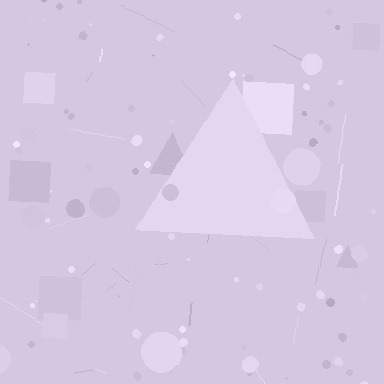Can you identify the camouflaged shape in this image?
The camouflaged shape is a triangle.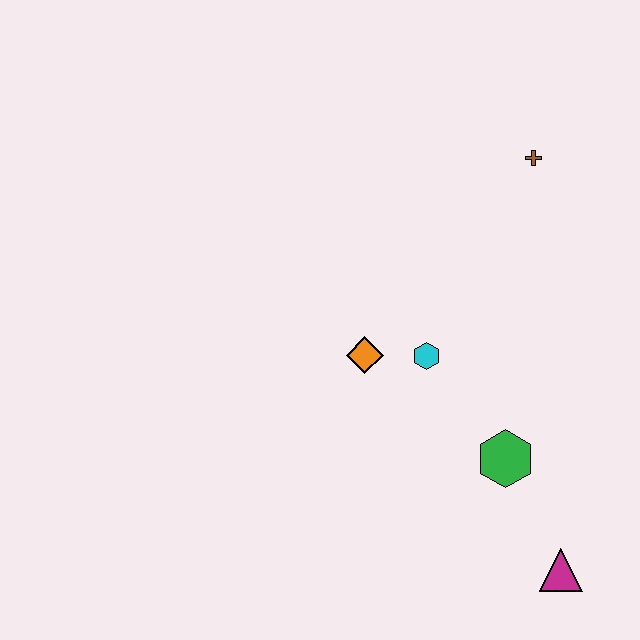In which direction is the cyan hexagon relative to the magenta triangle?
The cyan hexagon is above the magenta triangle.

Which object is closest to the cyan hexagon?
The orange diamond is closest to the cyan hexagon.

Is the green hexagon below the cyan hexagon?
Yes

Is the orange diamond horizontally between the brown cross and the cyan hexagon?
No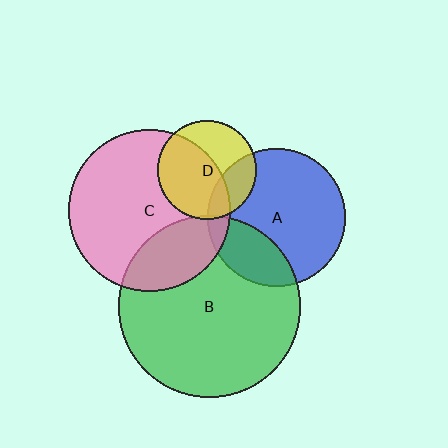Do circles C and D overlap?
Yes.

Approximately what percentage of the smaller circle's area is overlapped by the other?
Approximately 55%.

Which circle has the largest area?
Circle B (green).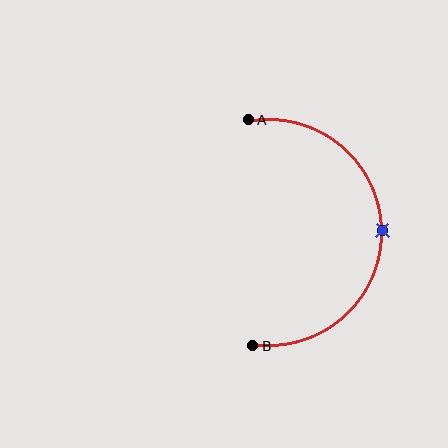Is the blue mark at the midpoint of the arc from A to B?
Yes. The blue mark lies on the arc at equal arc-length from both A and B — it is the arc midpoint.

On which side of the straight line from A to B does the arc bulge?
The arc bulges to the right of the straight line connecting A and B.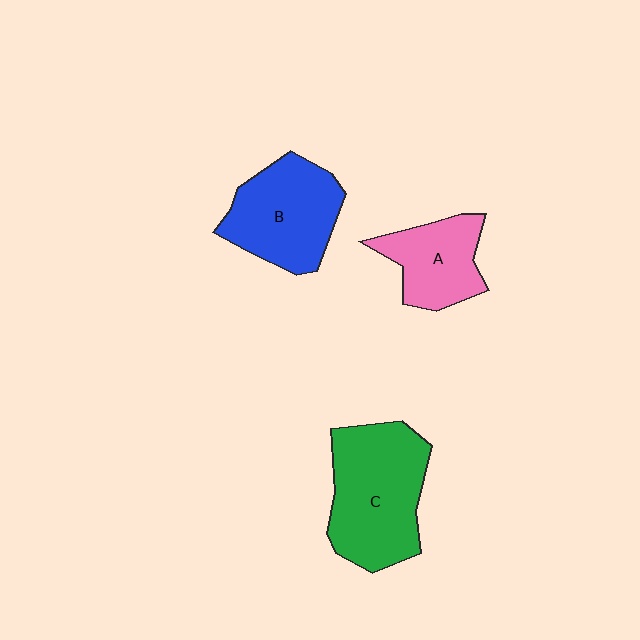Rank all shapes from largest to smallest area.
From largest to smallest: C (green), B (blue), A (pink).